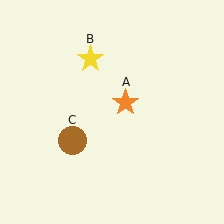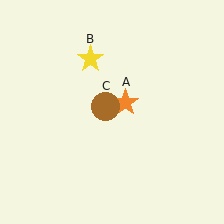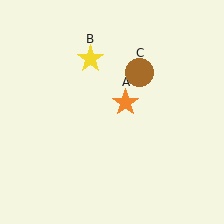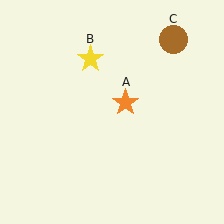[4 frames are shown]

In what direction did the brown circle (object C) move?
The brown circle (object C) moved up and to the right.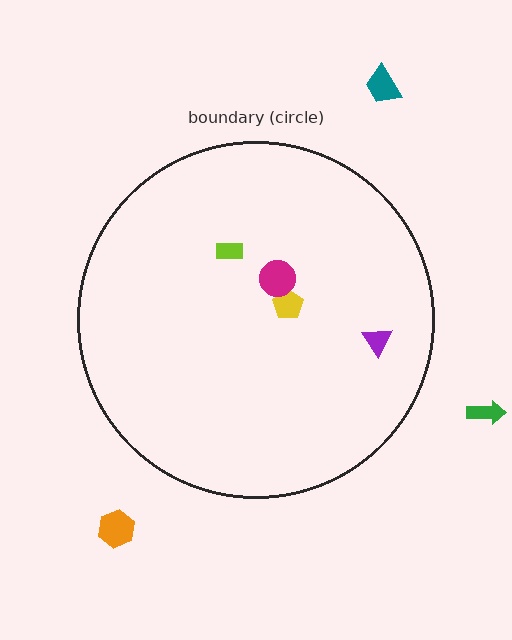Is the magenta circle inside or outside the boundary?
Inside.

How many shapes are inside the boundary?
4 inside, 3 outside.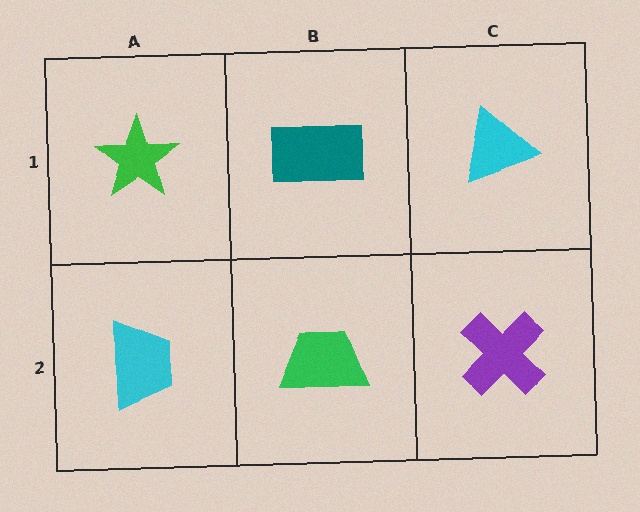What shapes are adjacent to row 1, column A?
A cyan trapezoid (row 2, column A), a teal rectangle (row 1, column B).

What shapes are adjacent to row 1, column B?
A green trapezoid (row 2, column B), a green star (row 1, column A), a cyan triangle (row 1, column C).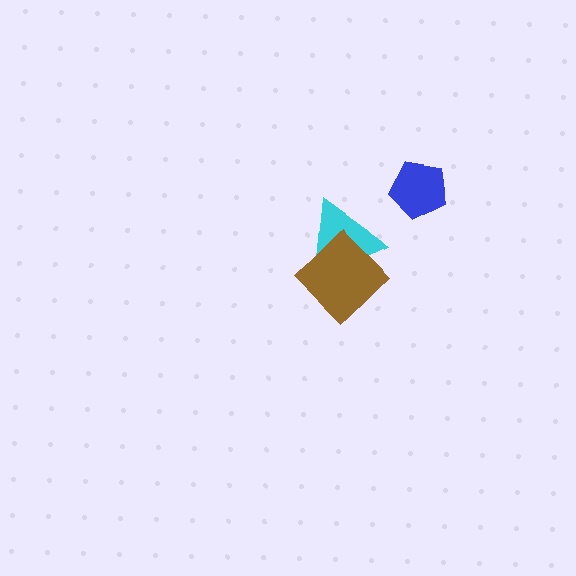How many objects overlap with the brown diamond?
1 object overlaps with the brown diamond.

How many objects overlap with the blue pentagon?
0 objects overlap with the blue pentagon.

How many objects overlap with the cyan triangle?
1 object overlaps with the cyan triangle.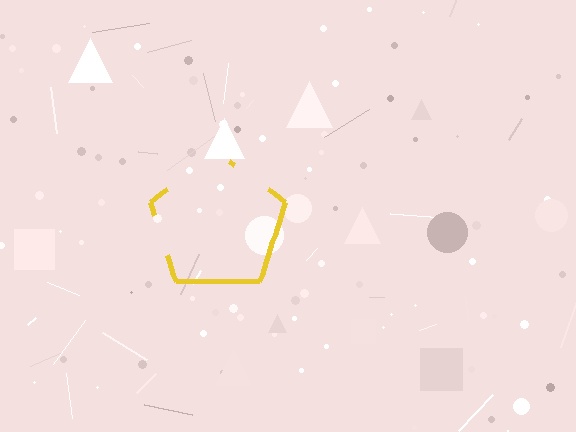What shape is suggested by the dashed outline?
The dashed outline suggests a pentagon.